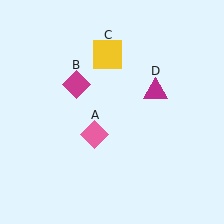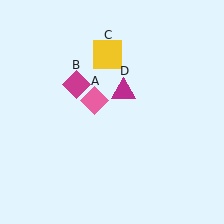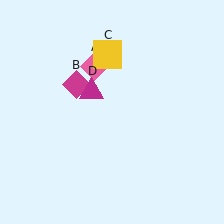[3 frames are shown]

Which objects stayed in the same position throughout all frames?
Magenta diamond (object B) and yellow square (object C) remained stationary.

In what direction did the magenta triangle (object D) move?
The magenta triangle (object D) moved left.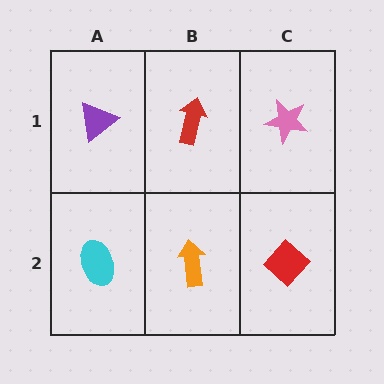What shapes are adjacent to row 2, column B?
A red arrow (row 1, column B), a cyan ellipse (row 2, column A), a red diamond (row 2, column C).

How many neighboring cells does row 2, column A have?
2.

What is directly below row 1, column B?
An orange arrow.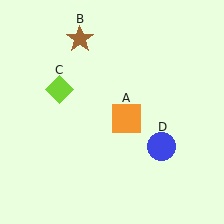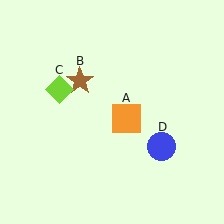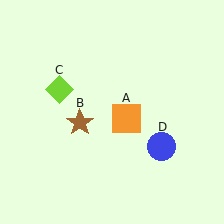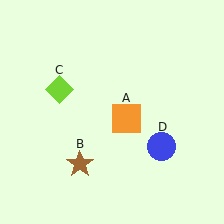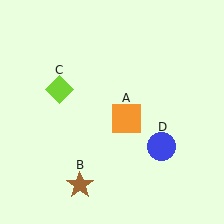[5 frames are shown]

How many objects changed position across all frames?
1 object changed position: brown star (object B).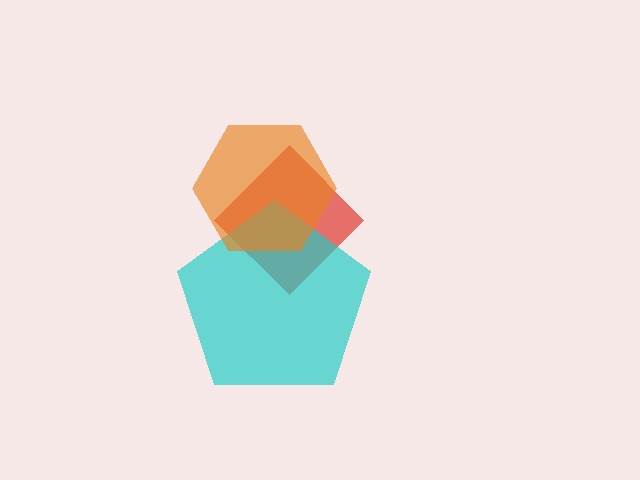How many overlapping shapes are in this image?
There are 3 overlapping shapes in the image.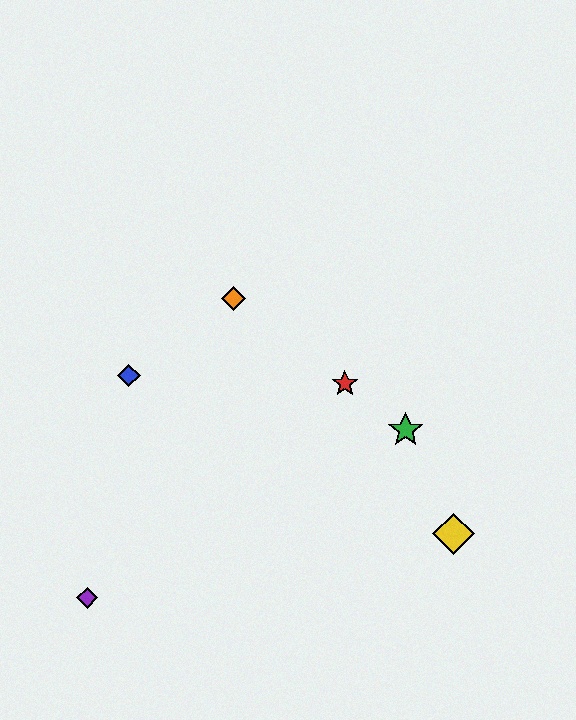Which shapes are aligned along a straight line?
The red star, the green star, the orange diamond are aligned along a straight line.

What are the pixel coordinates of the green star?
The green star is at (406, 430).